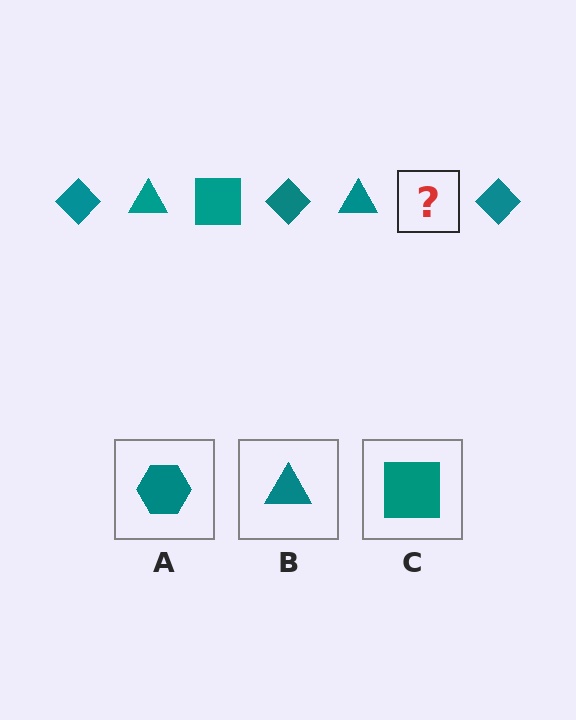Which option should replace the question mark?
Option C.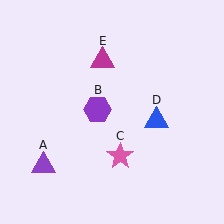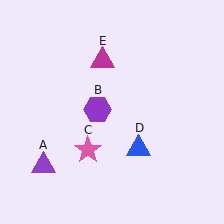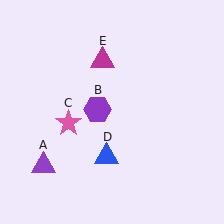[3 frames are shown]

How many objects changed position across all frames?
2 objects changed position: pink star (object C), blue triangle (object D).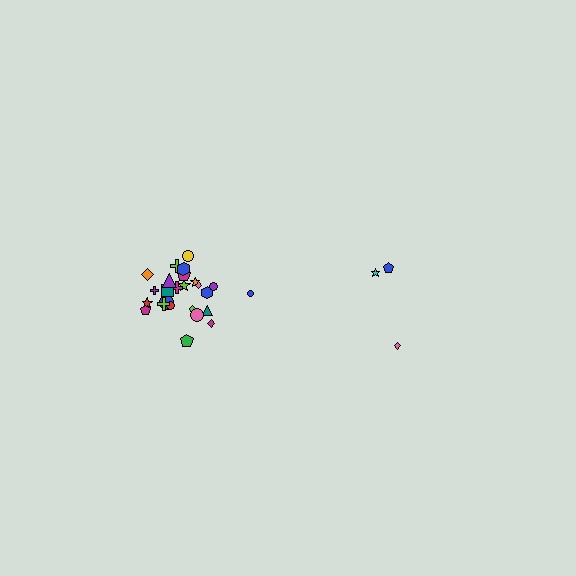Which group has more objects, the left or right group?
The left group.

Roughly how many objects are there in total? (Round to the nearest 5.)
Roughly 30 objects in total.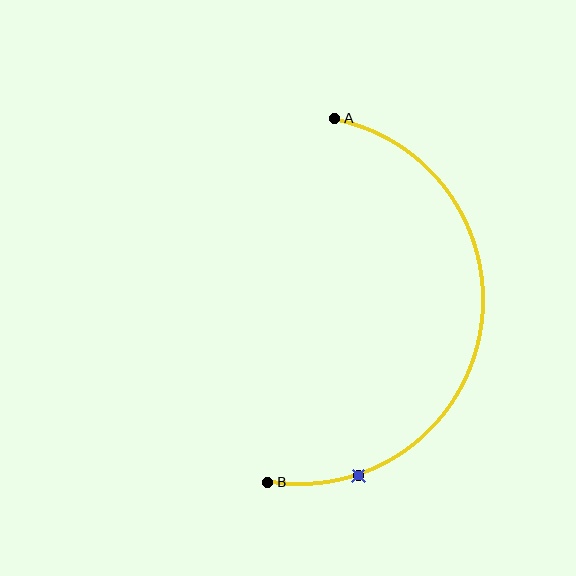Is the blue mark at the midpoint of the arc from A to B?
No. The blue mark lies on the arc but is closer to endpoint B. The arc midpoint would be at the point on the curve equidistant along the arc from both A and B.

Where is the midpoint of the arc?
The arc midpoint is the point on the curve farthest from the straight line joining A and B. It sits to the right of that line.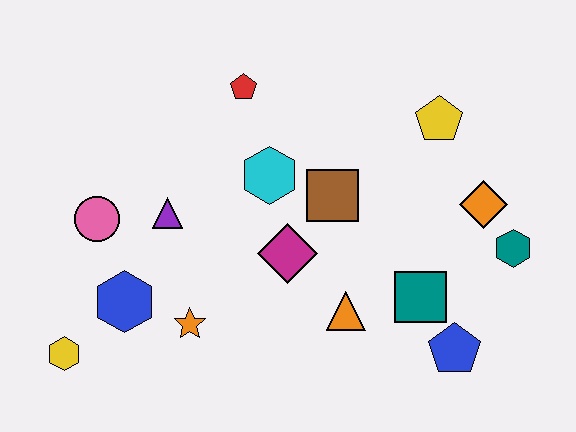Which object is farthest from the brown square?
The yellow hexagon is farthest from the brown square.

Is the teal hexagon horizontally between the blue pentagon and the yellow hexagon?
No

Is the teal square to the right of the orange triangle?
Yes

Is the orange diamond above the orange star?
Yes